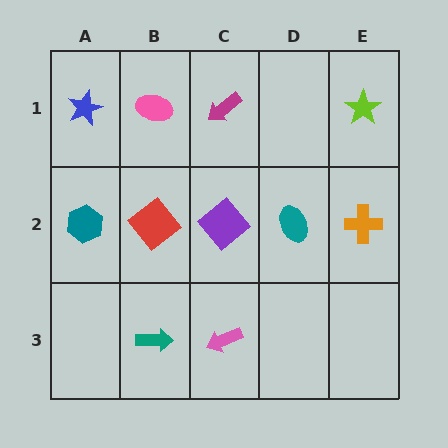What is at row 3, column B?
A teal arrow.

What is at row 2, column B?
A red diamond.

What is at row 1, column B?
A pink ellipse.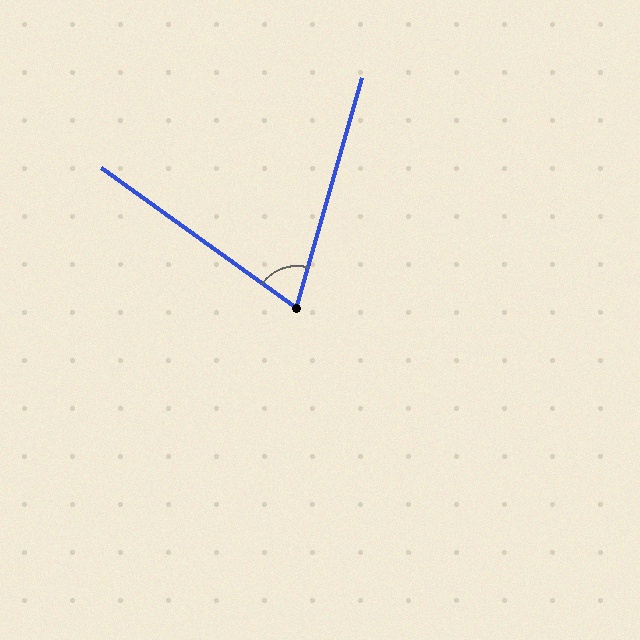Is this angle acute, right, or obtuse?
It is acute.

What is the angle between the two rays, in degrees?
Approximately 70 degrees.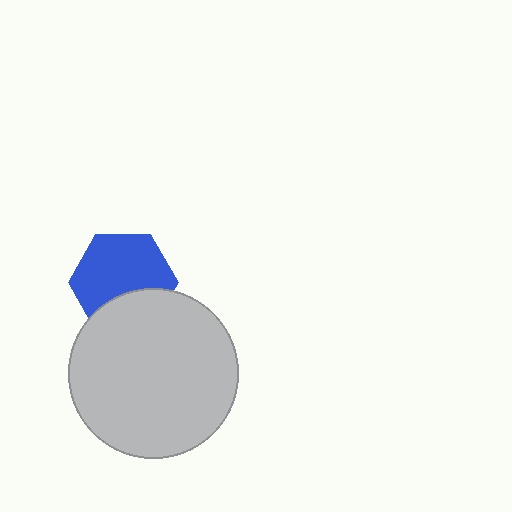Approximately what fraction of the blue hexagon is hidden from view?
Roughly 32% of the blue hexagon is hidden behind the light gray circle.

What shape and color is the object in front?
The object in front is a light gray circle.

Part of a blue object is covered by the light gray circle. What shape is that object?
It is a hexagon.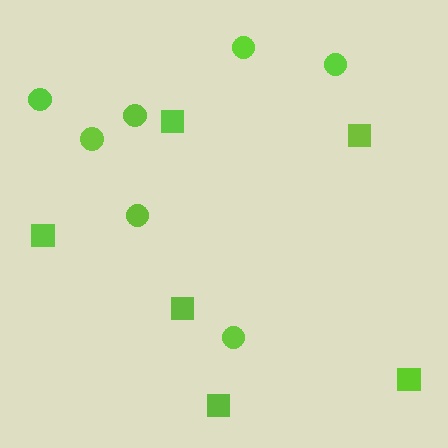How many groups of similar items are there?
There are 2 groups: one group of circles (7) and one group of squares (6).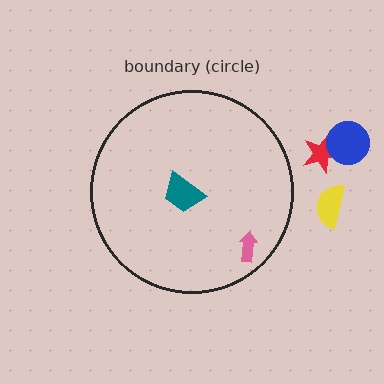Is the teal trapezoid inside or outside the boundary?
Inside.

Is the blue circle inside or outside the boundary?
Outside.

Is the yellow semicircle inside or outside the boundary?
Outside.